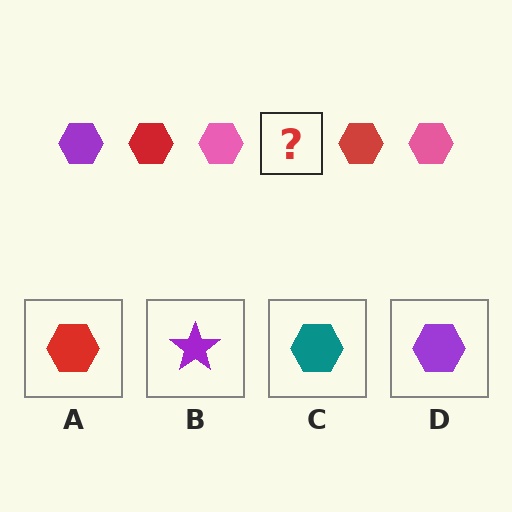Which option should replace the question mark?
Option D.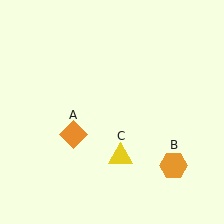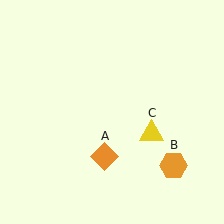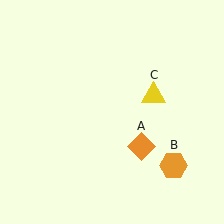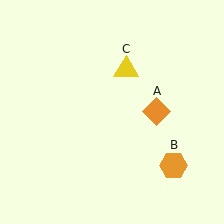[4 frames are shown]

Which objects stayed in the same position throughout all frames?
Orange hexagon (object B) remained stationary.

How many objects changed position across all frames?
2 objects changed position: orange diamond (object A), yellow triangle (object C).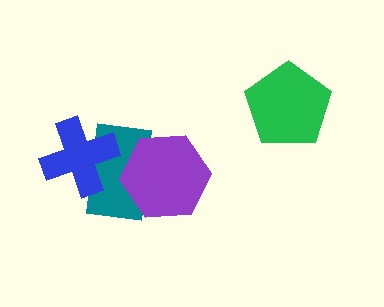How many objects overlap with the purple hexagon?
1 object overlaps with the purple hexagon.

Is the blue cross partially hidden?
No, no other shape covers it.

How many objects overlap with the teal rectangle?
2 objects overlap with the teal rectangle.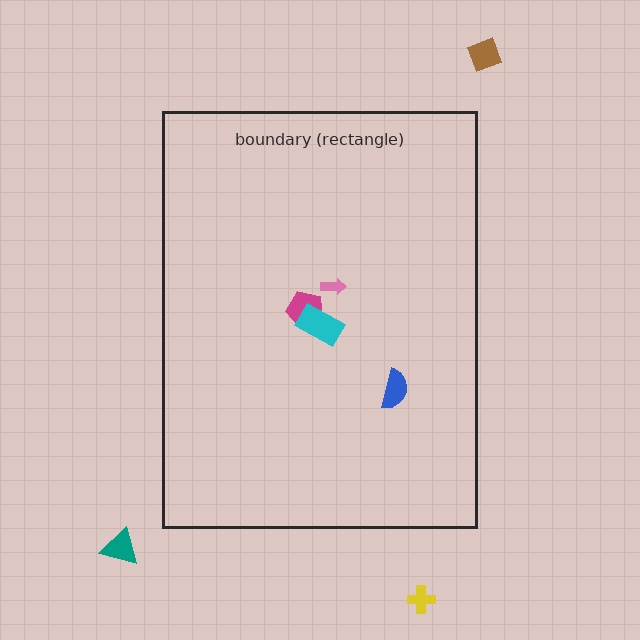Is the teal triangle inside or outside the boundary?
Outside.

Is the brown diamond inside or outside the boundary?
Outside.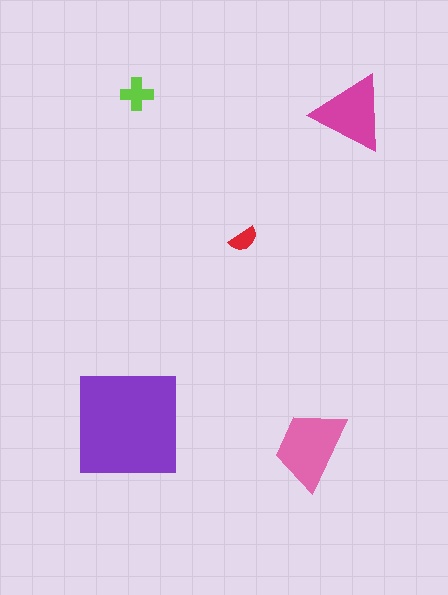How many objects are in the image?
There are 5 objects in the image.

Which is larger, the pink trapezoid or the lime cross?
The pink trapezoid.